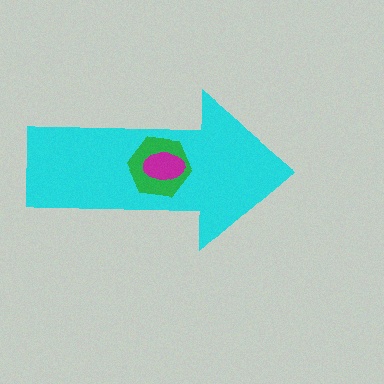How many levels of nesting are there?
3.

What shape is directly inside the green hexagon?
The magenta ellipse.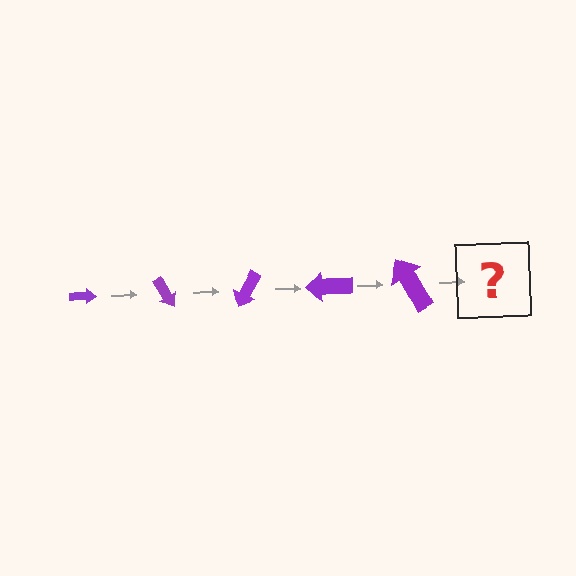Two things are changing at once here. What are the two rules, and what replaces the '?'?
The two rules are that the arrow grows larger each step and it rotates 60 degrees each step. The '?' should be an arrow, larger than the previous one and rotated 300 degrees from the start.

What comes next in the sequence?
The next element should be an arrow, larger than the previous one and rotated 300 degrees from the start.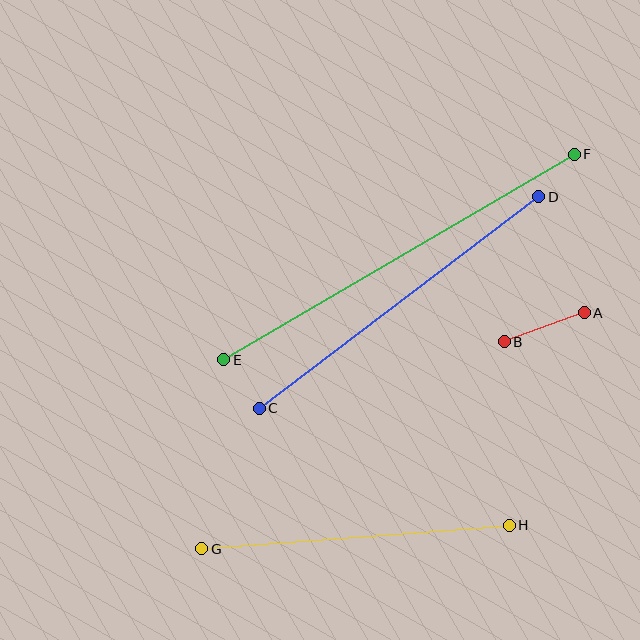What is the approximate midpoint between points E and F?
The midpoint is at approximately (399, 257) pixels.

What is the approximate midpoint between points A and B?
The midpoint is at approximately (544, 327) pixels.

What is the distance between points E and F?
The distance is approximately 407 pixels.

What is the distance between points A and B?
The distance is approximately 85 pixels.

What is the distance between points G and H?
The distance is approximately 309 pixels.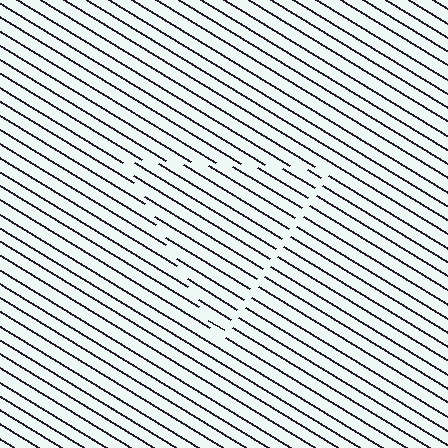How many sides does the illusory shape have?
3 sides — the line-ends trace a triangle.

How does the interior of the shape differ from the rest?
The interior of the shape contains the same grating, shifted by half a period — the contour is defined by the phase discontinuity where line-ends from the inner and outer gratings abut.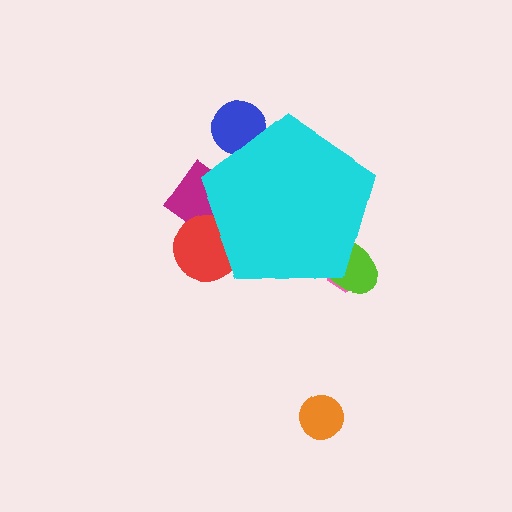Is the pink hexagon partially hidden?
Yes, the pink hexagon is partially hidden behind the cyan pentagon.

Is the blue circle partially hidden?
Yes, the blue circle is partially hidden behind the cyan pentagon.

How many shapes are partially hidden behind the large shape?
5 shapes are partially hidden.